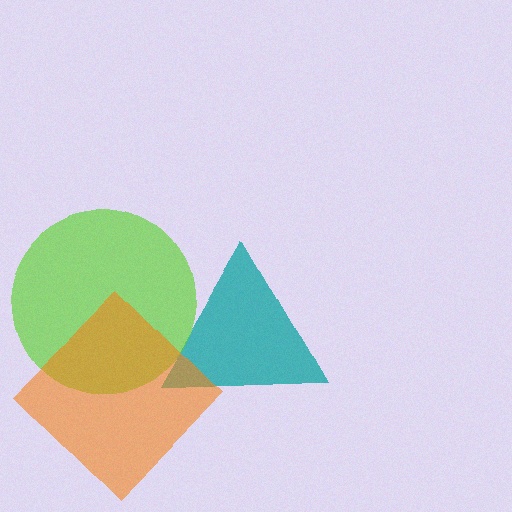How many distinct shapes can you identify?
There are 3 distinct shapes: a teal triangle, a lime circle, an orange diamond.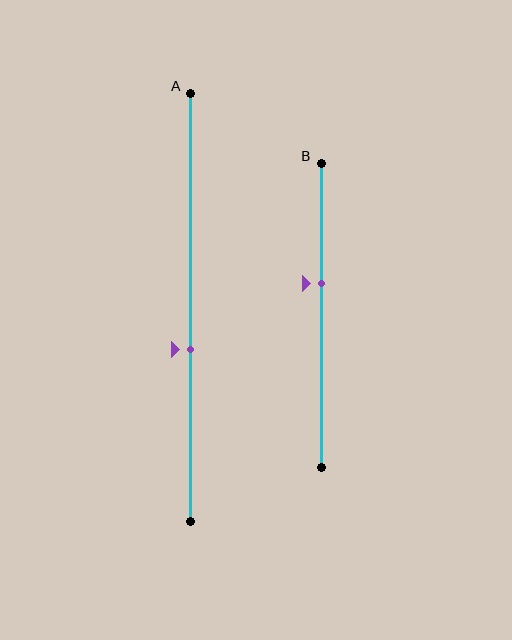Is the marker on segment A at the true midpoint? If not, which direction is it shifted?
No, the marker on segment A is shifted downward by about 10% of the segment length.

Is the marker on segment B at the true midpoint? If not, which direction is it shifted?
No, the marker on segment B is shifted upward by about 10% of the segment length.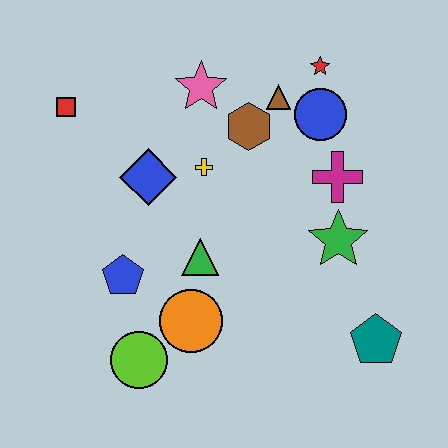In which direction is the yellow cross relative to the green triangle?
The yellow cross is above the green triangle.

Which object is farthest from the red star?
The lime circle is farthest from the red star.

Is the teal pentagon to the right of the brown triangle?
Yes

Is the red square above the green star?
Yes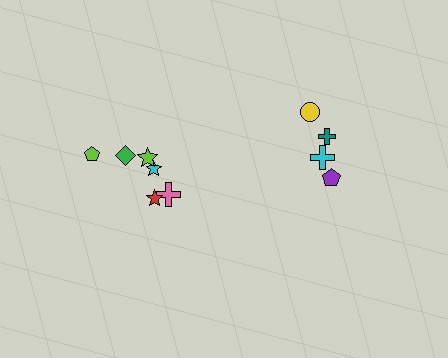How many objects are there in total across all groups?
There are 10 objects.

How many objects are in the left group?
There are 6 objects.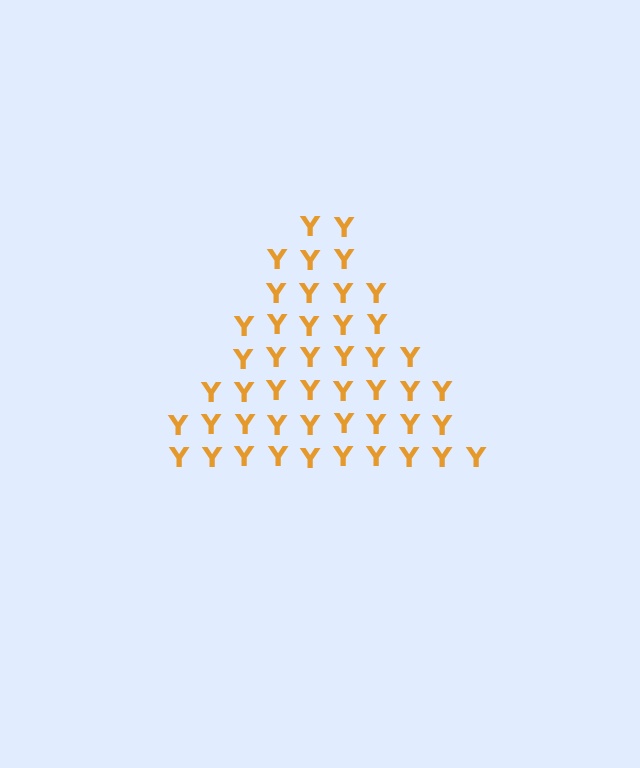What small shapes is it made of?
It is made of small letter Y's.